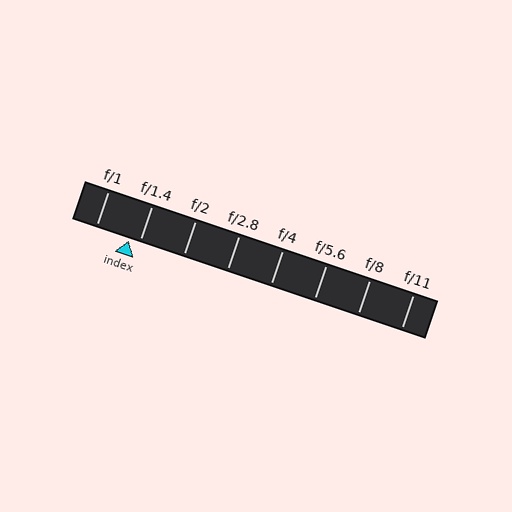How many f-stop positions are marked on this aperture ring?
There are 8 f-stop positions marked.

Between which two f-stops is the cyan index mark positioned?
The index mark is between f/1 and f/1.4.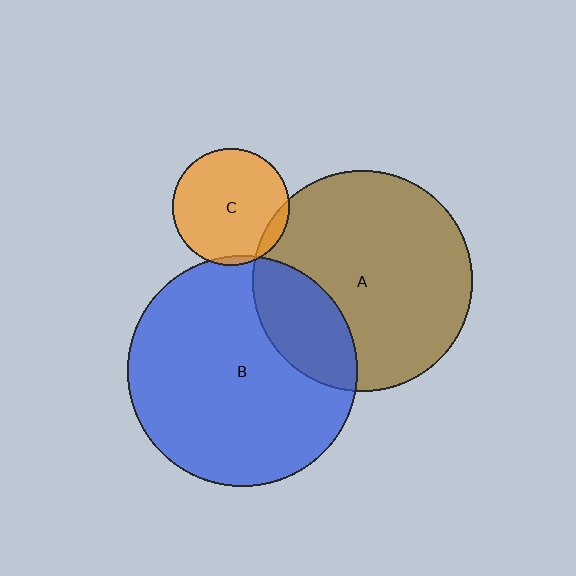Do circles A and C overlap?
Yes.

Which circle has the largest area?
Circle B (blue).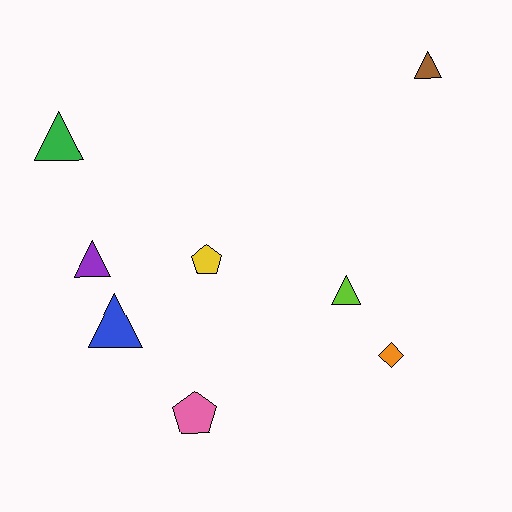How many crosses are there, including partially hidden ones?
There are no crosses.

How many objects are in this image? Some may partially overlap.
There are 8 objects.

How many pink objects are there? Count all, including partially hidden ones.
There is 1 pink object.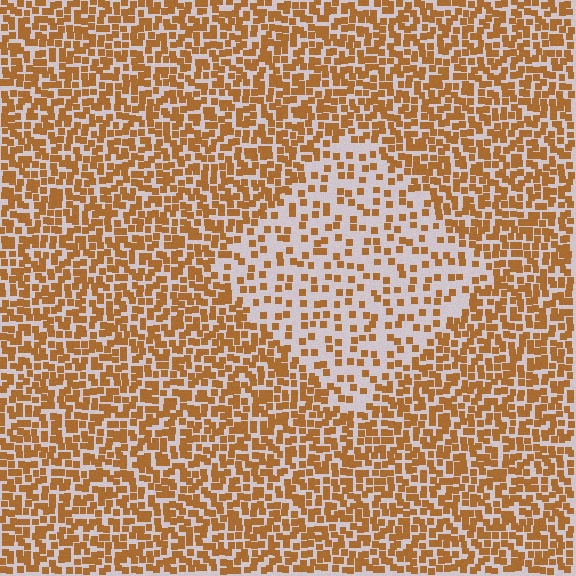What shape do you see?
I see a diamond.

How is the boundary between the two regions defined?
The boundary is defined by a change in element density (approximately 2.3x ratio). All elements are the same color, size, and shape.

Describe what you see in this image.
The image contains small brown elements arranged at two different densities. A diamond-shaped region is visible where the elements are less densely packed than the surrounding area.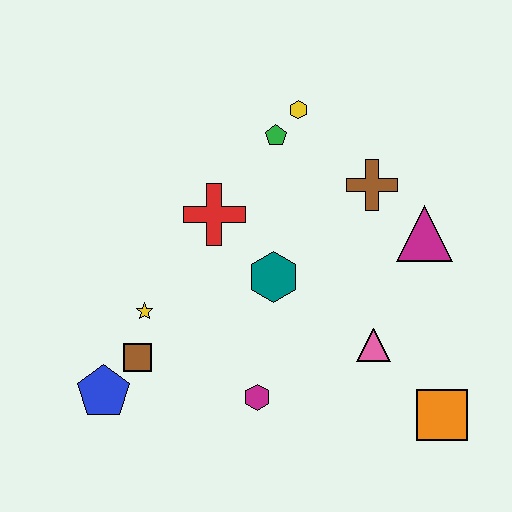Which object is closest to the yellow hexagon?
The green pentagon is closest to the yellow hexagon.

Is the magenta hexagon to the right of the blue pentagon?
Yes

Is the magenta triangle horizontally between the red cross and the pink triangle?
No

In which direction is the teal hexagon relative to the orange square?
The teal hexagon is to the left of the orange square.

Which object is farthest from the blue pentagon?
The magenta triangle is farthest from the blue pentagon.